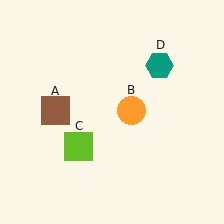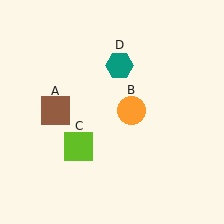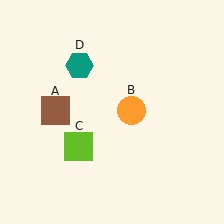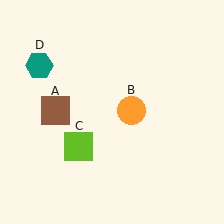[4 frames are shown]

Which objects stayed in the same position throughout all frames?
Brown square (object A) and orange circle (object B) and lime square (object C) remained stationary.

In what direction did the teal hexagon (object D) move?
The teal hexagon (object D) moved left.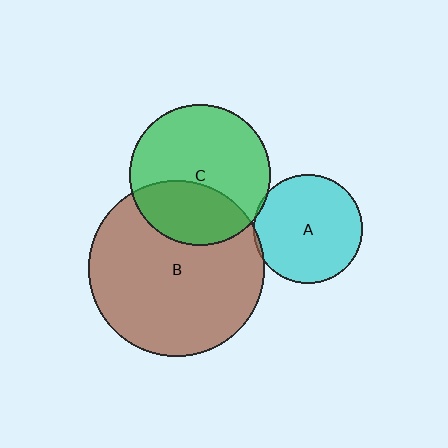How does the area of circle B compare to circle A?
Approximately 2.6 times.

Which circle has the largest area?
Circle B (brown).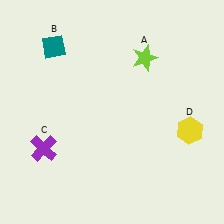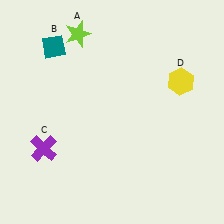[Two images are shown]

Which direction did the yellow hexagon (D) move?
The yellow hexagon (D) moved up.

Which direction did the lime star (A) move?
The lime star (A) moved left.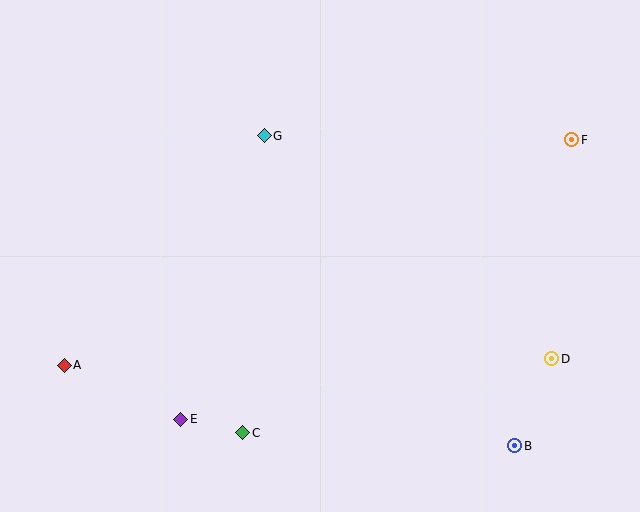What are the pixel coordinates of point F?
Point F is at (572, 140).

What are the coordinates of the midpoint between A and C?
The midpoint between A and C is at (153, 399).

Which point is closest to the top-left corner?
Point G is closest to the top-left corner.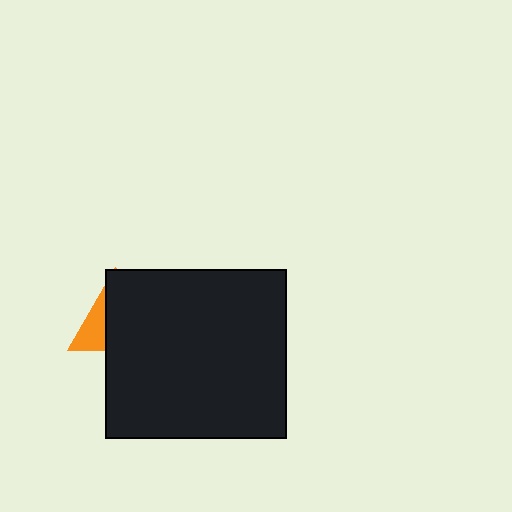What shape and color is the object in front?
The object in front is a black rectangle.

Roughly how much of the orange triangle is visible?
A small part of it is visible (roughly 32%).